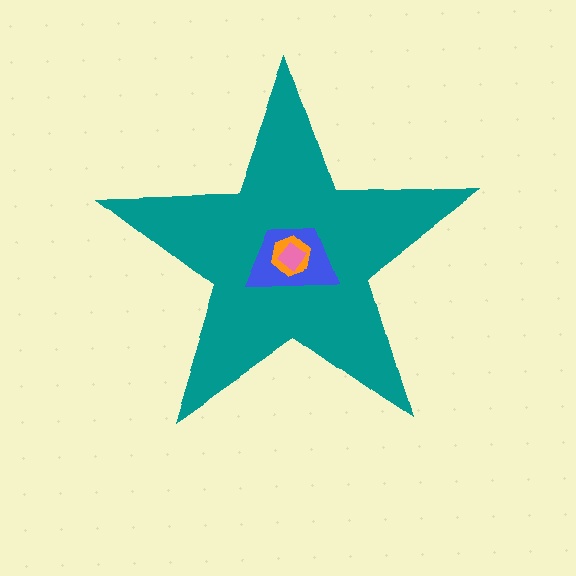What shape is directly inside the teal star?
The blue trapezoid.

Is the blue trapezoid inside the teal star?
Yes.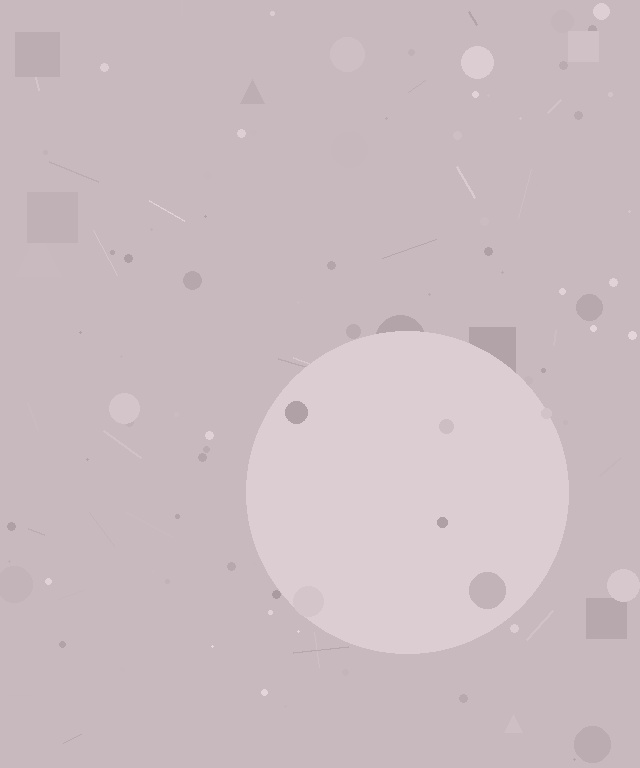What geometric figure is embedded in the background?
A circle is embedded in the background.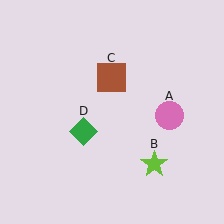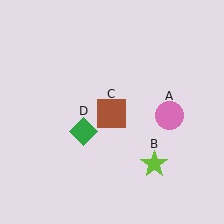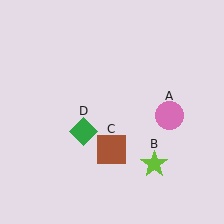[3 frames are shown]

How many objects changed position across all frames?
1 object changed position: brown square (object C).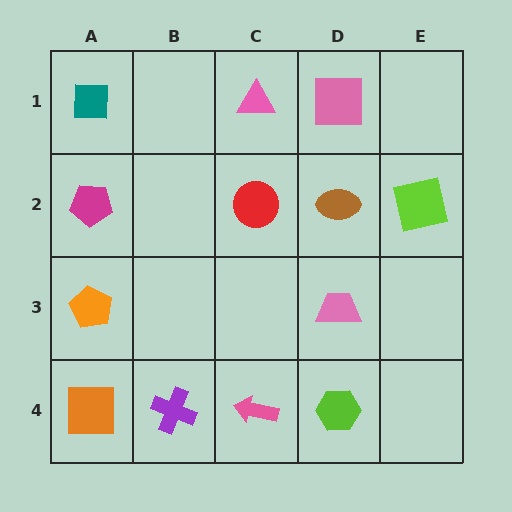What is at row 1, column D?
A pink square.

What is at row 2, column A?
A magenta pentagon.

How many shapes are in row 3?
2 shapes.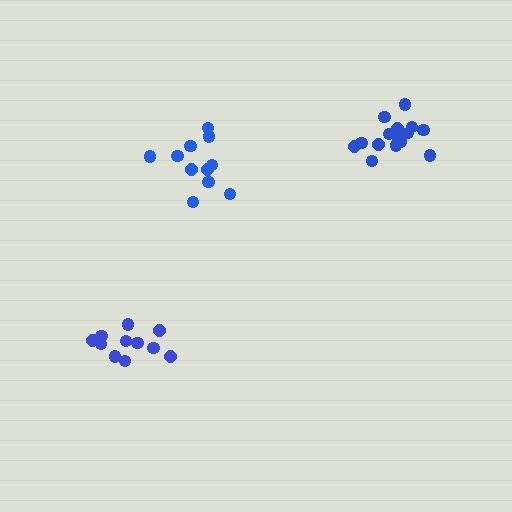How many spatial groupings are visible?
There are 3 spatial groupings.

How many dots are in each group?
Group 1: 11 dots, Group 2: 11 dots, Group 3: 15 dots (37 total).